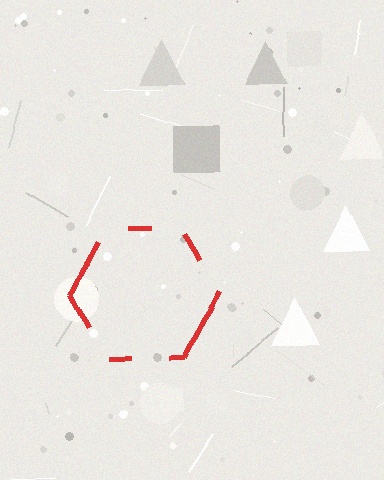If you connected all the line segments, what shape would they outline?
They would outline a hexagon.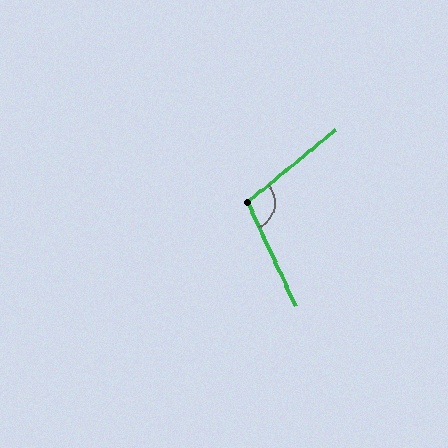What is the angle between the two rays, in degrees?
Approximately 104 degrees.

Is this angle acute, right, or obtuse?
It is obtuse.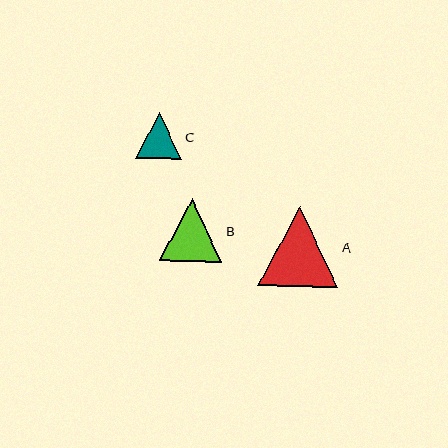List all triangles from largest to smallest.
From largest to smallest: A, B, C.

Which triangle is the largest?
Triangle A is the largest with a size of approximately 80 pixels.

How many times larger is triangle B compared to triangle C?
Triangle B is approximately 1.4 times the size of triangle C.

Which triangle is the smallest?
Triangle C is the smallest with a size of approximately 46 pixels.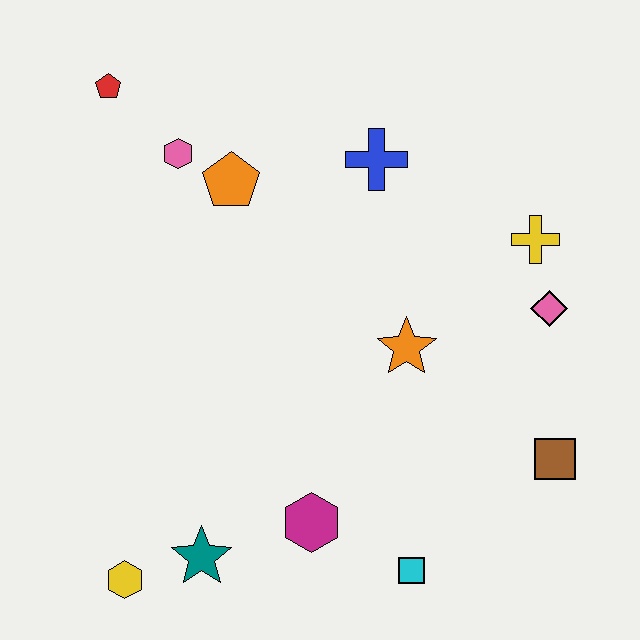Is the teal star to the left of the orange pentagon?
Yes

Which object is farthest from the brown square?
The red pentagon is farthest from the brown square.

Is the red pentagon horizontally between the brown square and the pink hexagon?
No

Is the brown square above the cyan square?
Yes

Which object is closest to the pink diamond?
The yellow cross is closest to the pink diamond.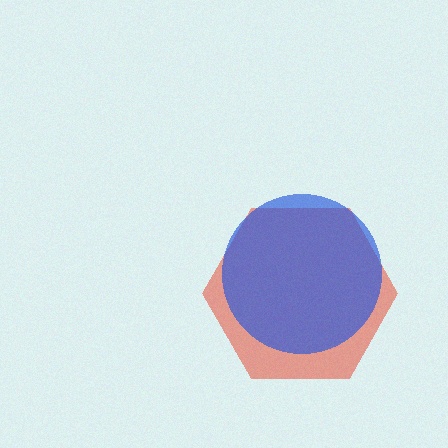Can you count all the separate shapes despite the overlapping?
Yes, there are 2 separate shapes.